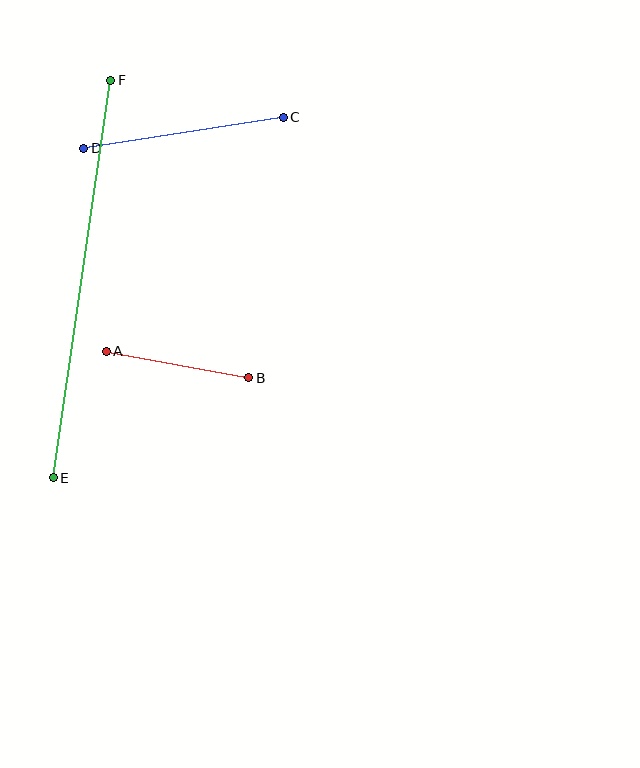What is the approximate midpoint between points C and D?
The midpoint is at approximately (184, 133) pixels.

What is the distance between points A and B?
The distance is approximately 145 pixels.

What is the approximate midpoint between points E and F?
The midpoint is at approximately (82, 279) pixels.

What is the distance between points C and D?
The distance is approximately 202 pixels.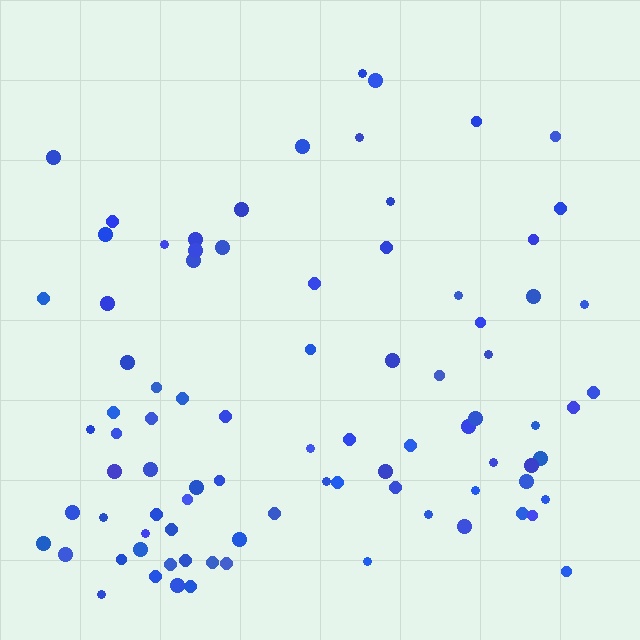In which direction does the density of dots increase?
From top to bottom, with the bottom side densest.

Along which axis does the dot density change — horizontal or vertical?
Vertical.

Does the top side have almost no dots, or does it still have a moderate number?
Still a moderate number, just noticeably fewer than the bottom.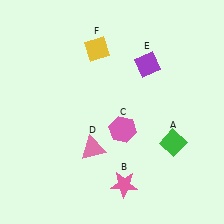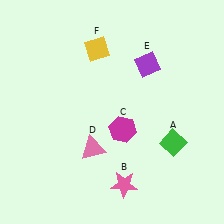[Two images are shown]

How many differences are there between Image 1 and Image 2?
There is 1 difference between the two images.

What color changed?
The hexagon (C) changed from pink in Image 1 to magenta in Image 2.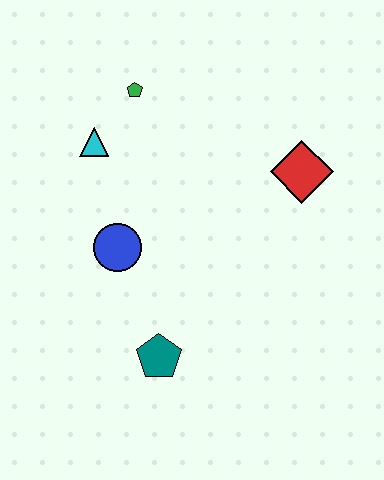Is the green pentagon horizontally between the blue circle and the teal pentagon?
Yes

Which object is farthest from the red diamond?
The teal pentagon is farthest from the red diamond.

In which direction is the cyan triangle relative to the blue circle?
The cyan triangle is above the blue circle.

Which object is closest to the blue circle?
The cyan triangle is closest to the blue circle.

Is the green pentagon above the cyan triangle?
Yes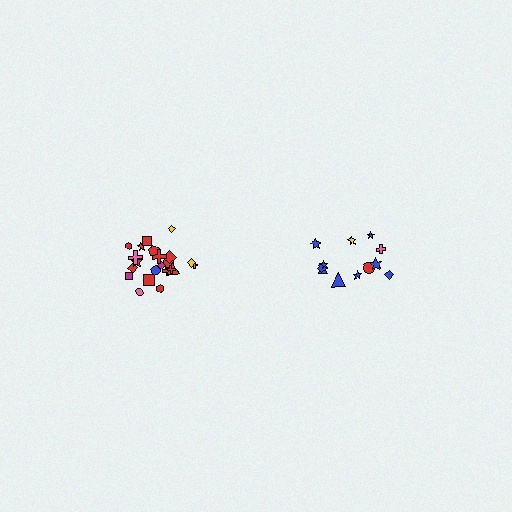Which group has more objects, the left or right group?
The left group.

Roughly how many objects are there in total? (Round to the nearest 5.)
Roughly 35 objects in total.